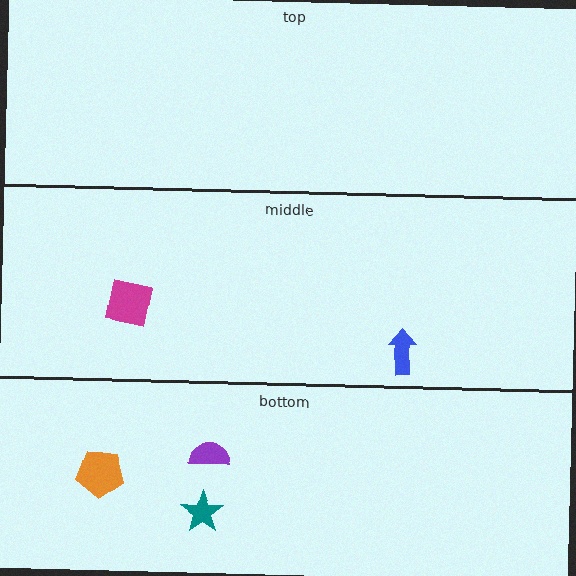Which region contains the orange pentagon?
The bottom region.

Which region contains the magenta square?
The middle region.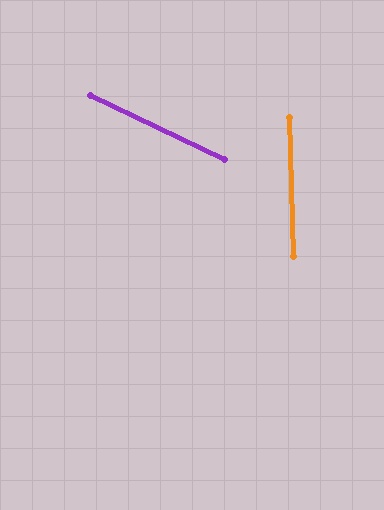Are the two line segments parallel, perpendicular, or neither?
Neither parallel nor perpendicular — they differ by about 63°.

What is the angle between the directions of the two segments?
Approximately 63 degrees.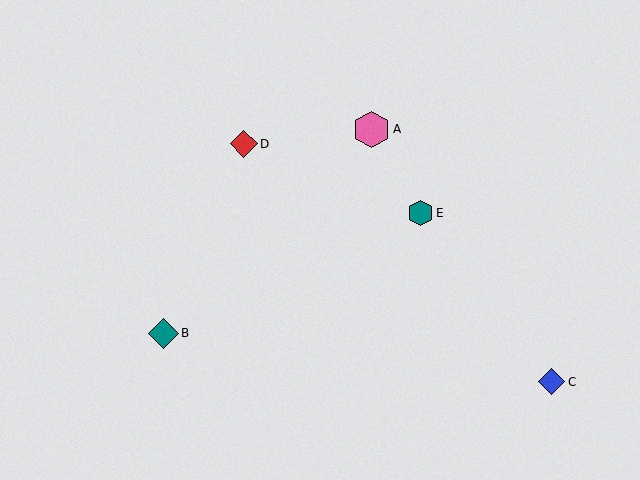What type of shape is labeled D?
Shape D is a red diamond.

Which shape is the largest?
The pink hexagon (labeled A) is the largest.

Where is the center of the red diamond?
The center of the red diamond is at (244, 144).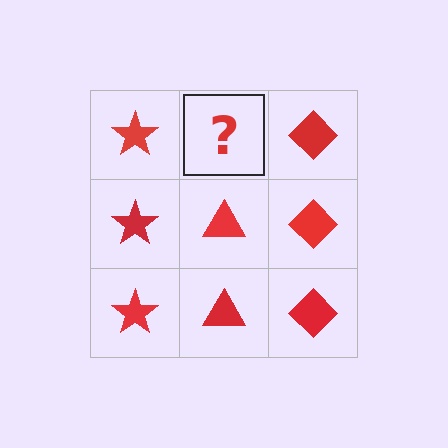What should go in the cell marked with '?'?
The missing cell should contain a red triangle.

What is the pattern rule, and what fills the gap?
The rule is that each column has a consistent shape. The gap should be filled with a red triangle.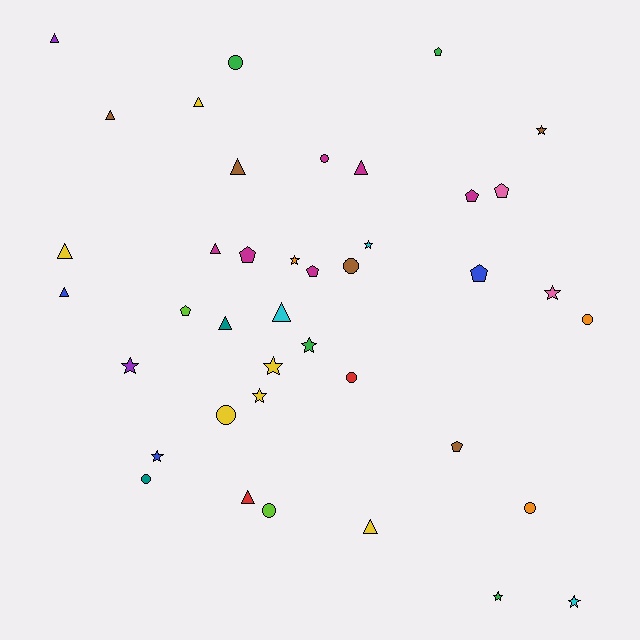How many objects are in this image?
There are 40 objects.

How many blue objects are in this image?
There are 3 blue objects.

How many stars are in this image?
There are 11 stars.